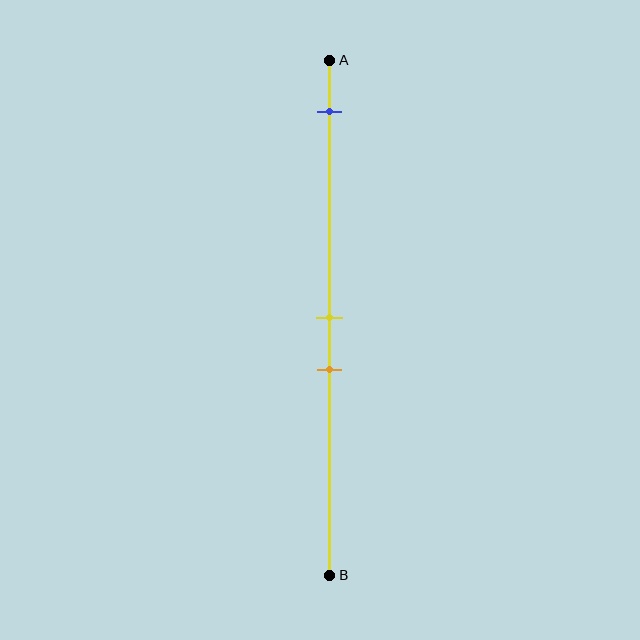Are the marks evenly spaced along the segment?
No, the marks are not evenly spaced.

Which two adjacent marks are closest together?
The yellow and orange marks are the closest adjacent pair.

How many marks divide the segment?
There are 3 marks dividing the segment.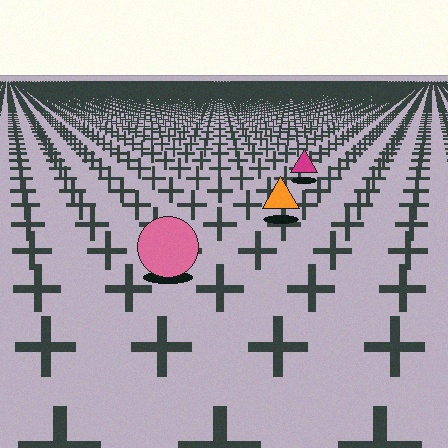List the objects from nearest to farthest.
From nearest to farthest: the pink circle, the orange triangle, the magenta triangle.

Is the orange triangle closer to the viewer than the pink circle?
No. The pink circle is closer — you can tell from the texture gradient: the ground texture is coarser near it.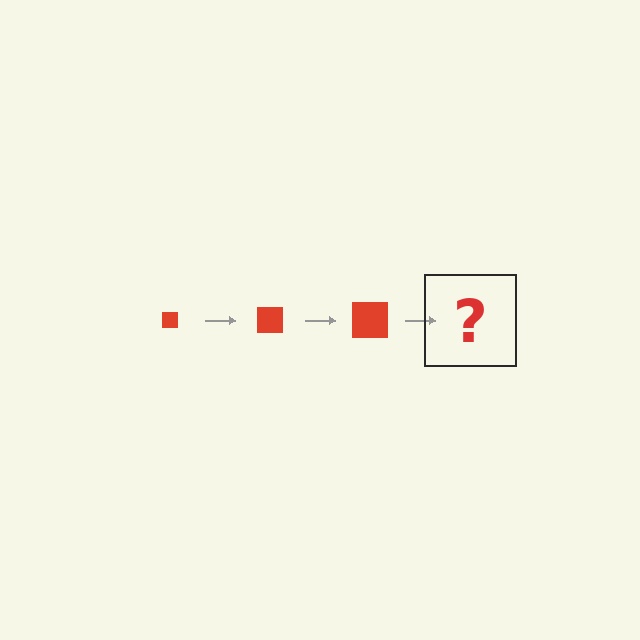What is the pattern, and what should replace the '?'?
The pattern is that the square gets progressively larger each step. The '?' should be a red square, larger than the previous one.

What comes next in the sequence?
The next element should be a red square, larger than the previous one.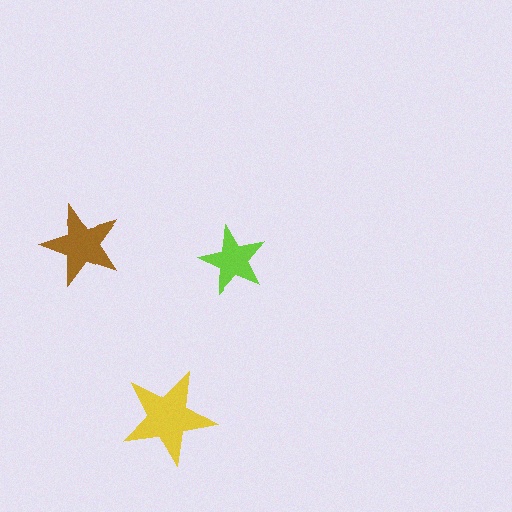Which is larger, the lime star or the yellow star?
The yellow one.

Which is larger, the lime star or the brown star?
The brown one.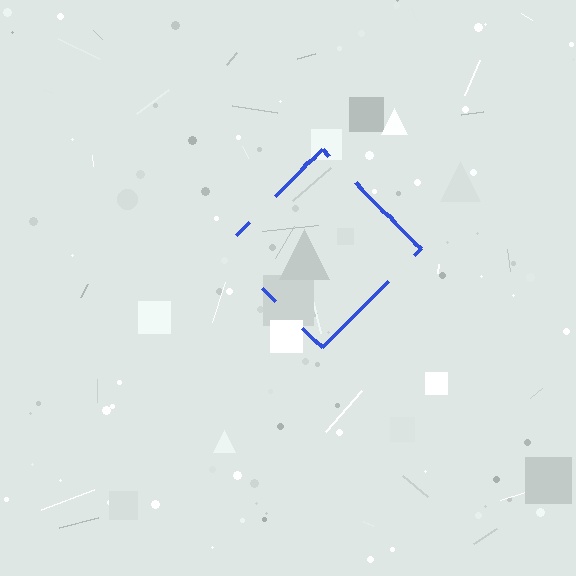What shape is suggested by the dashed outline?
The dashed outline suggests a diamond.